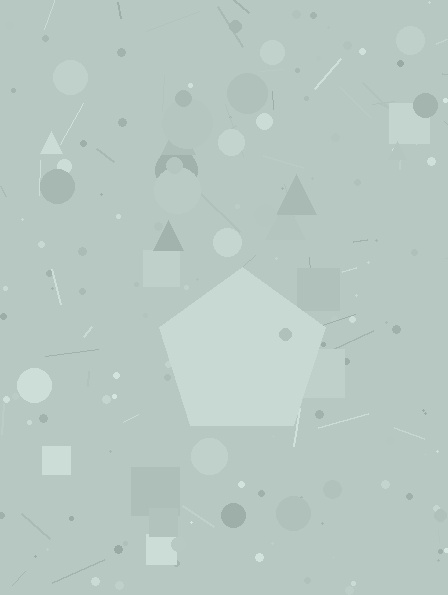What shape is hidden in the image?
A pentagon is hidden in the image.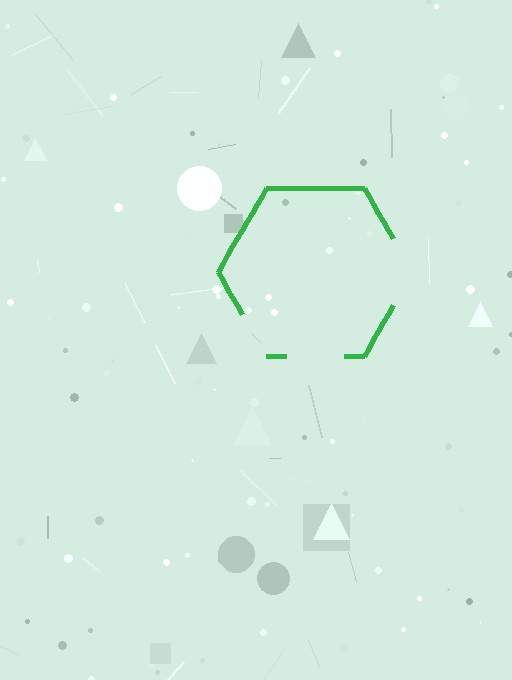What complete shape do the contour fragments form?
The contour fragments form a hexagon.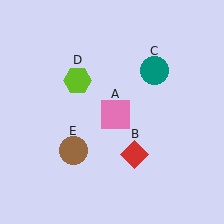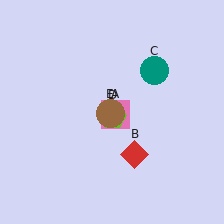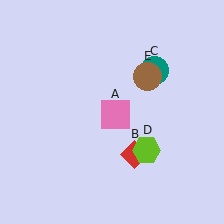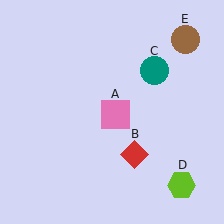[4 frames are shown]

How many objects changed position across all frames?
2 objects changed position: lime hexagon (object D), brown circle (object E).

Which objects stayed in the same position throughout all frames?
Pink square (object A) and red diamond (object B) and teal circle (object C) remained stationary.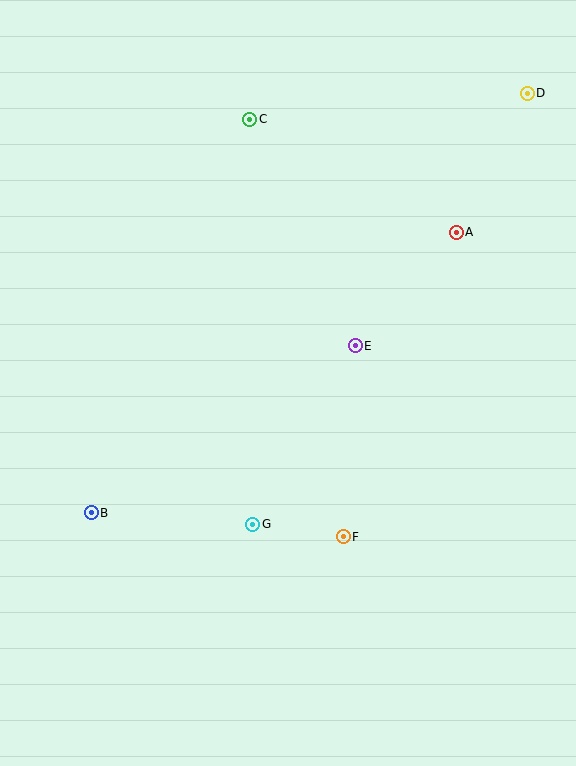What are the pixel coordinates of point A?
Point A is at (456, 232).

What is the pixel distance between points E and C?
The distance between E and C is 250 pixels.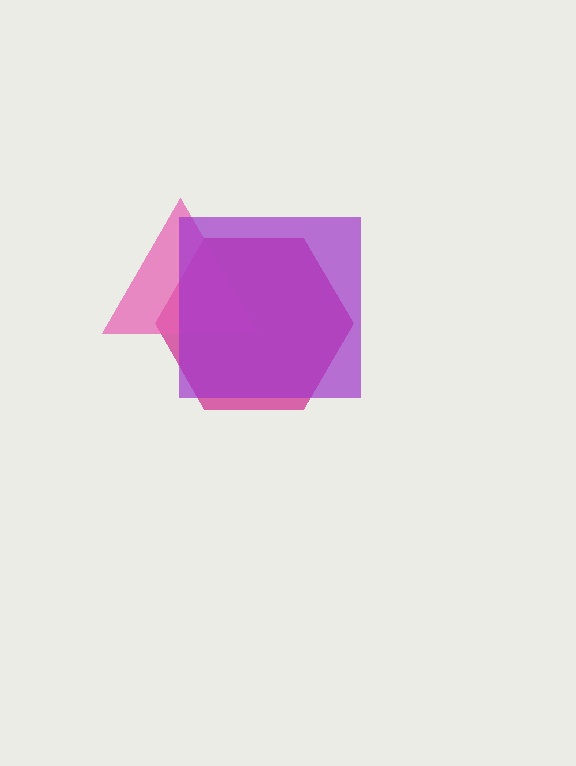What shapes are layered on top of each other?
The layered shapes are: a magenta hexagon, a pink triangle, a purple square.